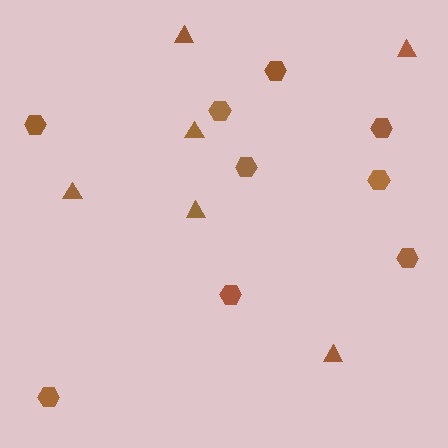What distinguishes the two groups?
There are 2 groups: one group of triangles (6) and one group of hexagons (9).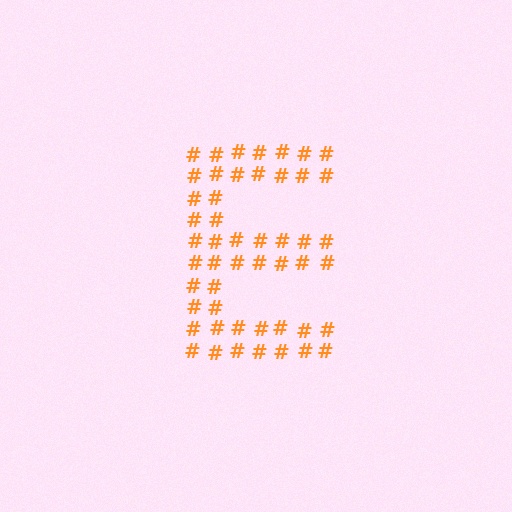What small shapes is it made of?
It is made of small hash symbols.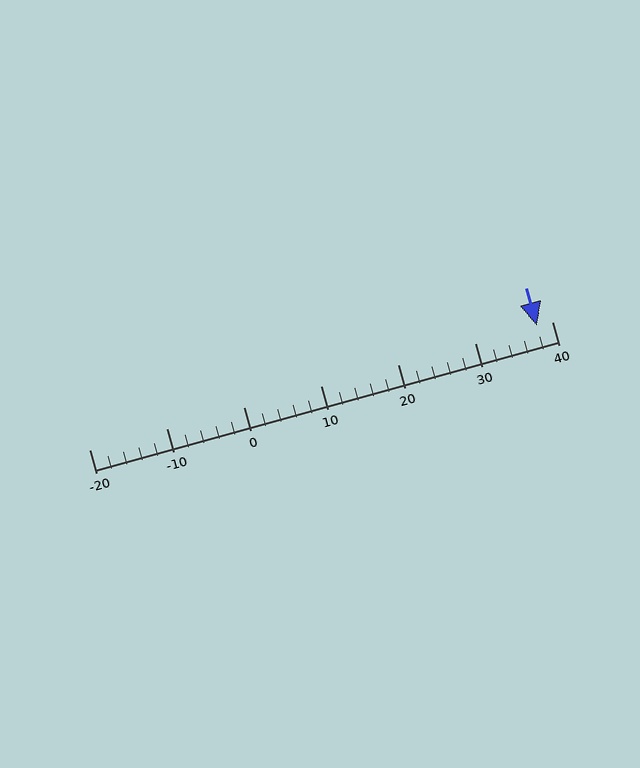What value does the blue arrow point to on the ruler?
The blue arrow points to approximately 38.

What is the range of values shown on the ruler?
The ruler shows values from -20 to 40.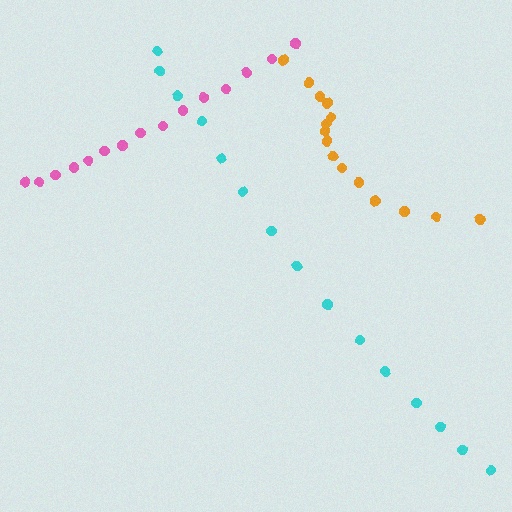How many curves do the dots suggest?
There are 3 distinct paths.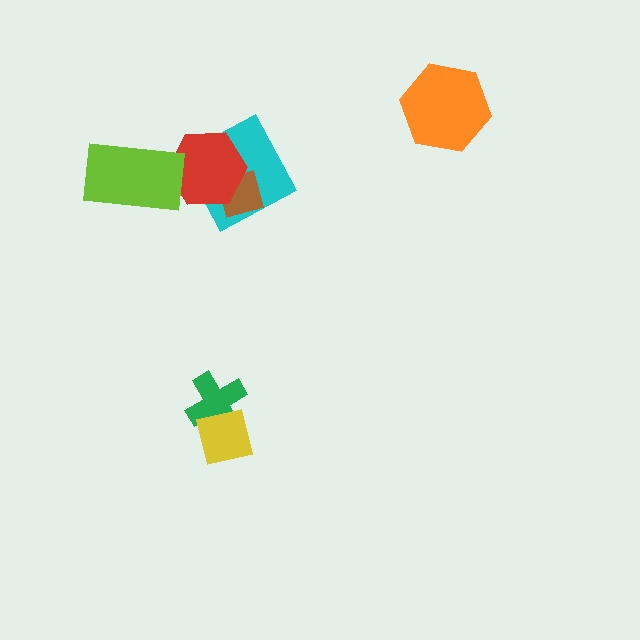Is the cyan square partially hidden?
Yes, it is partially covered by another shape.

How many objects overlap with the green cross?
1 object overlaps with the green cross.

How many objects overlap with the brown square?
2 objects overlap with the brown square.